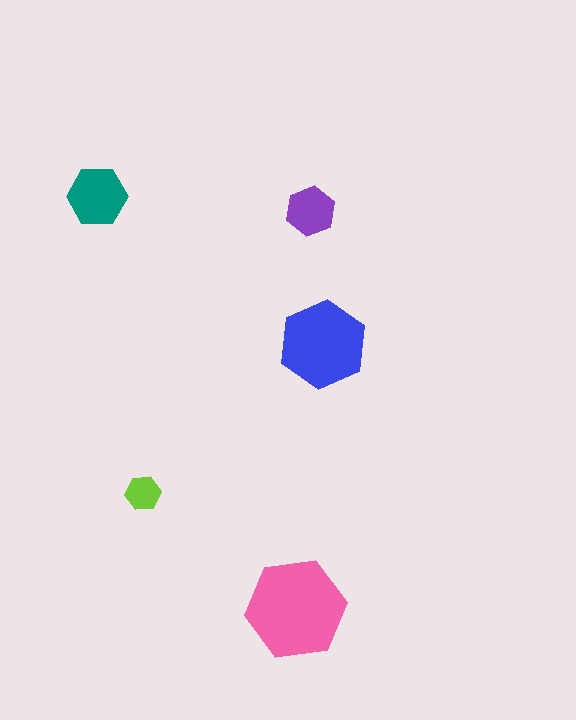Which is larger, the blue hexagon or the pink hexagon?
The pink one.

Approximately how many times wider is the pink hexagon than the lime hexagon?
About 3 times wider.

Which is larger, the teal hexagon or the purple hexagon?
The teal one.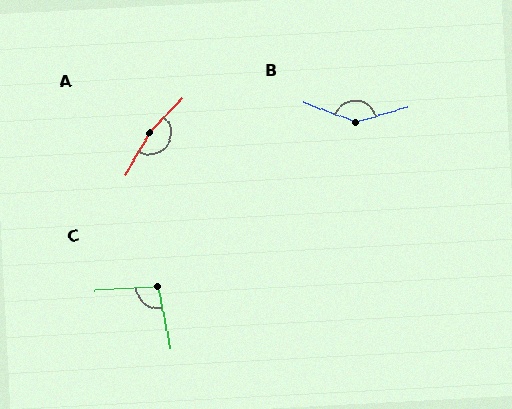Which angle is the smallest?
C, at approximately 98 degrees.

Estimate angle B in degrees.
Approximately 144 degrees.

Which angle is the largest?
A, at approximately 167 degrees.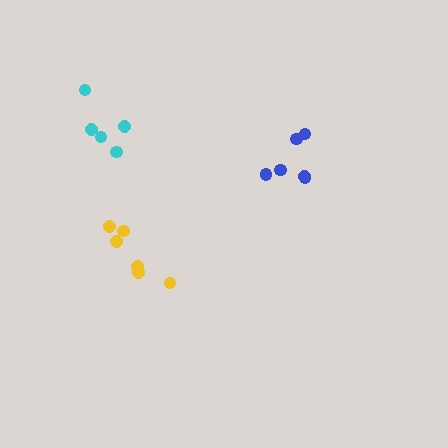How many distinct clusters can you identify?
There are 3 distinct clusters.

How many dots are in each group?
Group 1: 6 dots, Group 2: 5 dots, Group 3: 6 dots (17 total).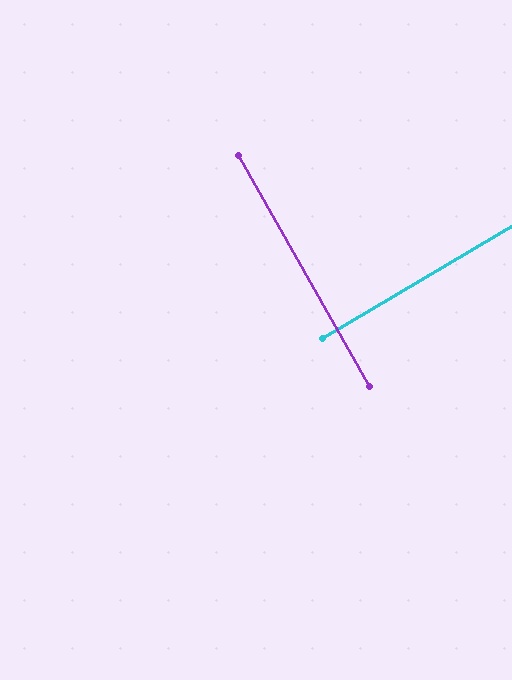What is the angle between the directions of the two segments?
Approximately 89 degrees.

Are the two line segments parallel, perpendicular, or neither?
Perpendicular — they meet at approximately 89°.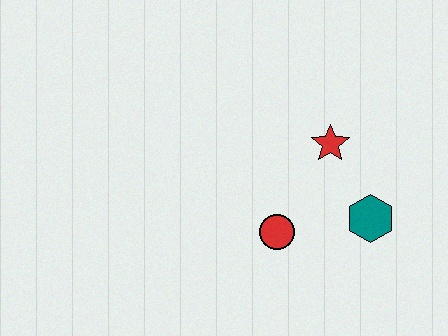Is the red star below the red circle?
No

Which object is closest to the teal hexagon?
The red star is closest to the teal hexagon.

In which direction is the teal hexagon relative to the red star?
The teal hexagon is below the red star.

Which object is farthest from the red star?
The red circle is farthest from the red star.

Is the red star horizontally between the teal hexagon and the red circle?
Yes